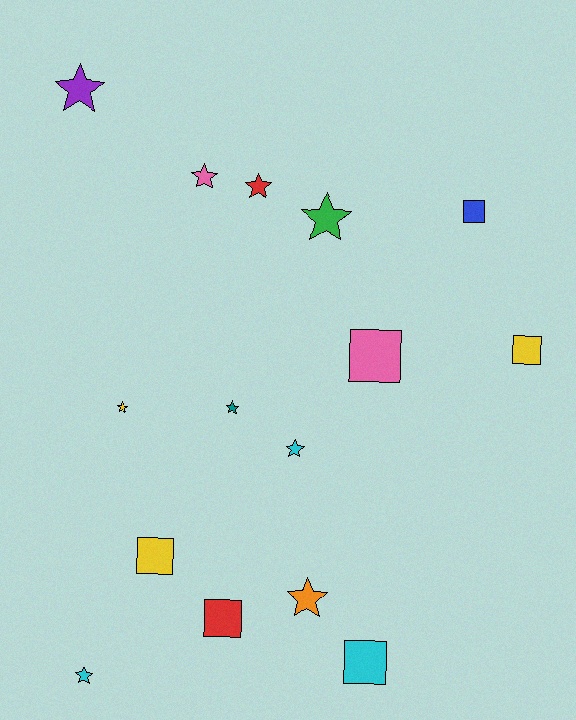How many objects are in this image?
There are 15 objects.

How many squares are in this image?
There are 6 squares.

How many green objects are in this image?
There is 1 green object.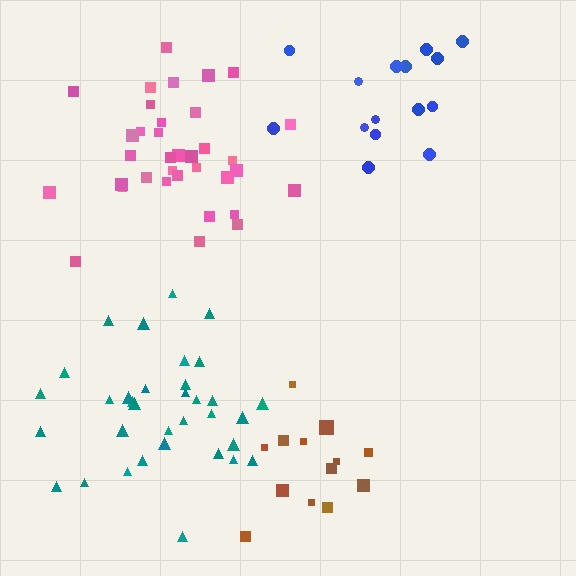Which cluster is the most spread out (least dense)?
Blue.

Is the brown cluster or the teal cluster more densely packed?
Teal.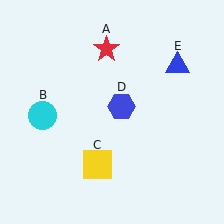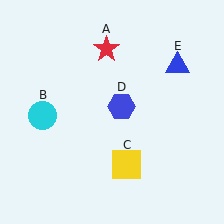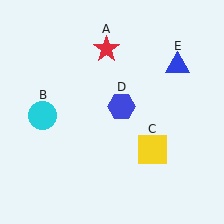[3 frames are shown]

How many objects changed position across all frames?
1 object changed position: yellow square (object C).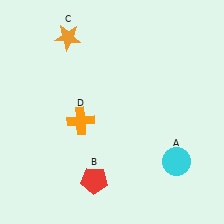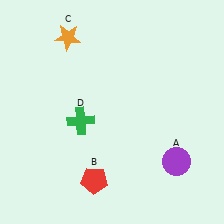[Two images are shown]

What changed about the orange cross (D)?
In Image 1, D is orange. In Image 2, it changed to green.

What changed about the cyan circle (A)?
In Image 1, A is cyan. In Image 2, it changed to purple.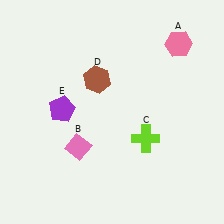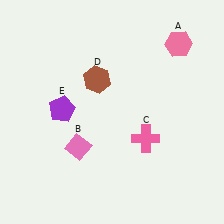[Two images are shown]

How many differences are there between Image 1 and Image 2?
There is 1 difference between the two images.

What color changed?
The cross (C) changed from lime in Image 1 to pink in Image 2.